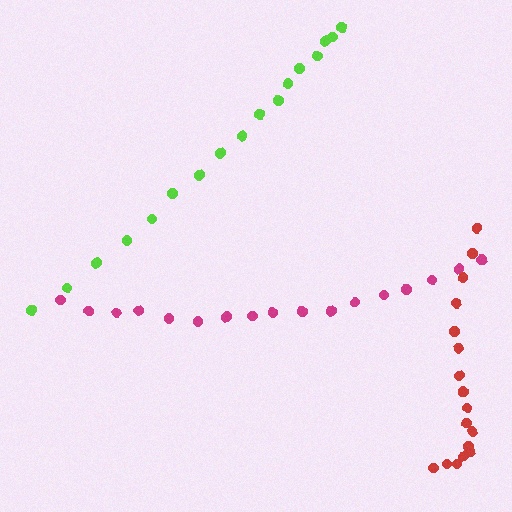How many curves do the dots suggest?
There are 3 distinct paths.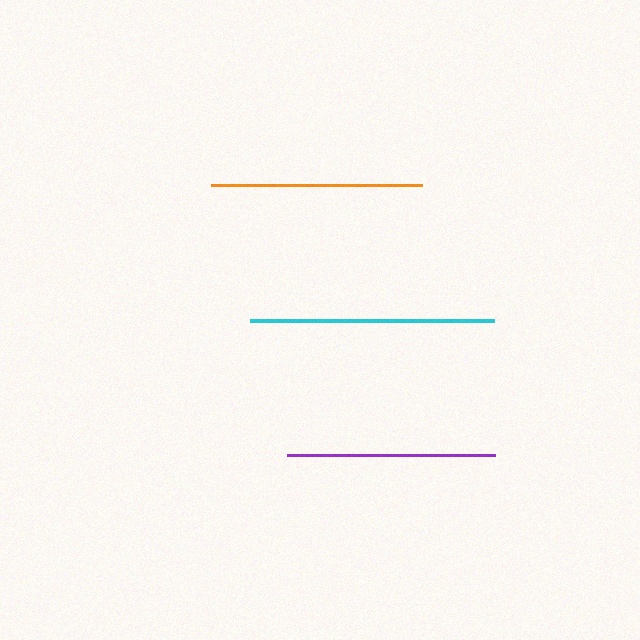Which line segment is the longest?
The cyan line is the longest at approximately 244 pixels.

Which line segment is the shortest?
The purple line is the shortest at approximately 208 pixels.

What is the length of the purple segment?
The purple segment is approximately 208 pixels long.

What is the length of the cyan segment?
The cyan segment is approximately 244 pixels long.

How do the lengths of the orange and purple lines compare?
The orange and purple lines are approximately the same length.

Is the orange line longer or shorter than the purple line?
The orange line is longer than the purple line.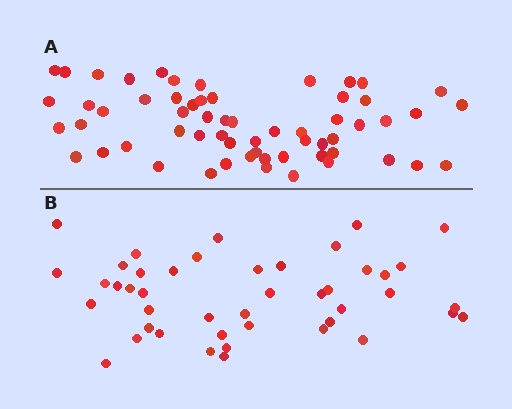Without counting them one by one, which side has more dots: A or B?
Region A (the top region) has more dots.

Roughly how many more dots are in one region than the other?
Region A has approximately 15 more dots than region B.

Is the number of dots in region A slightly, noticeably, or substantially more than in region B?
Region A has noticeably more, but not dramatically so. The ratio is roughly 1.4 to 1.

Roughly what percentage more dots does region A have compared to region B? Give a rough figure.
About 35% more.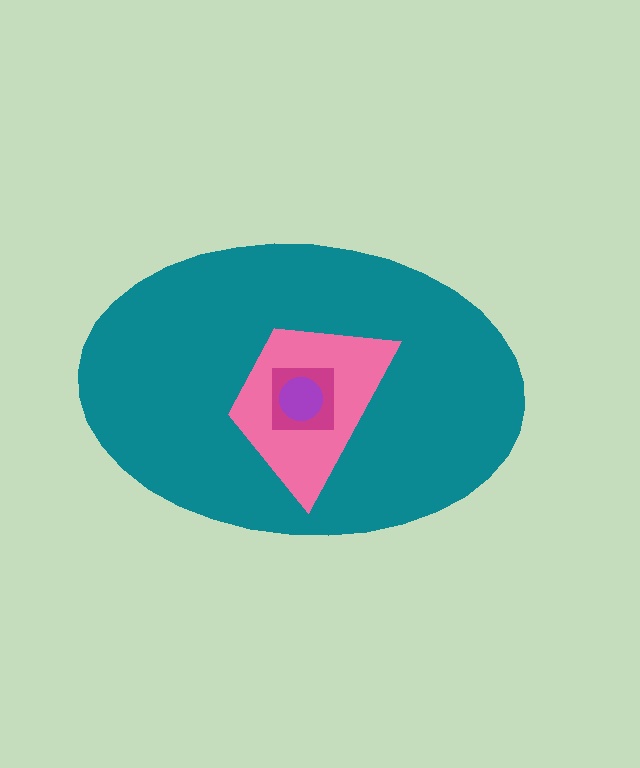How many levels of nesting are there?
4.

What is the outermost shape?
The teal ellipse.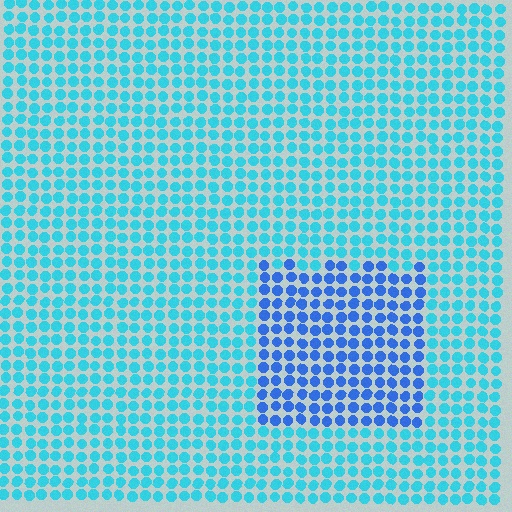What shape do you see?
I see a rectangle.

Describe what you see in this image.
The image is filled with small cyan elements in a uniform arrangement. A rectangle-shaped region is visible where the elements are tinted to a slightly different hue, forming a subtle color boundary.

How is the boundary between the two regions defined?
The boundary is defined purely by a slight shift in hue (about 34 degrees). Spacing, size, and orientation are identical on both sides.